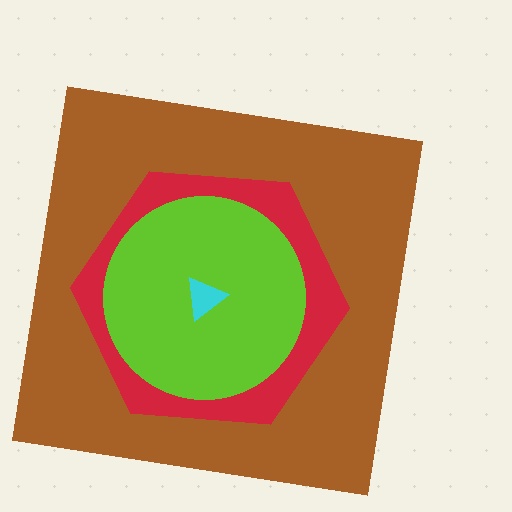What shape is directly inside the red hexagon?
The lime circle.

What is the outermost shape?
The brown square.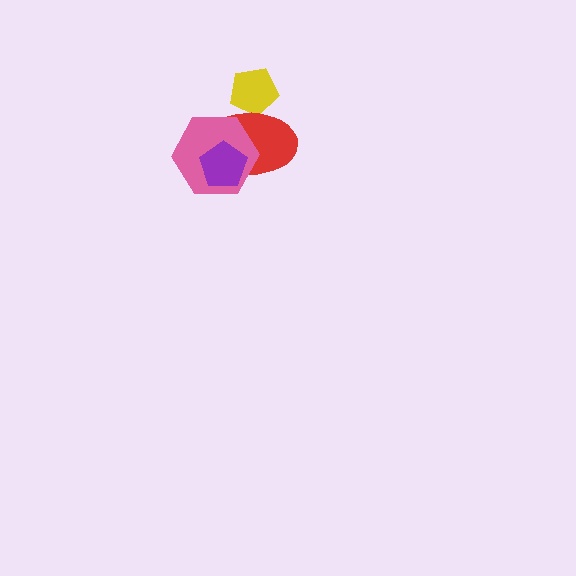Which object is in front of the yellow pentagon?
The red ellipse is in front of the yellow pentagon.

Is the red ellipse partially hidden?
Yes, it is partially covered by another shape.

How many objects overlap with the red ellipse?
3 objects overlap with the red ellipse.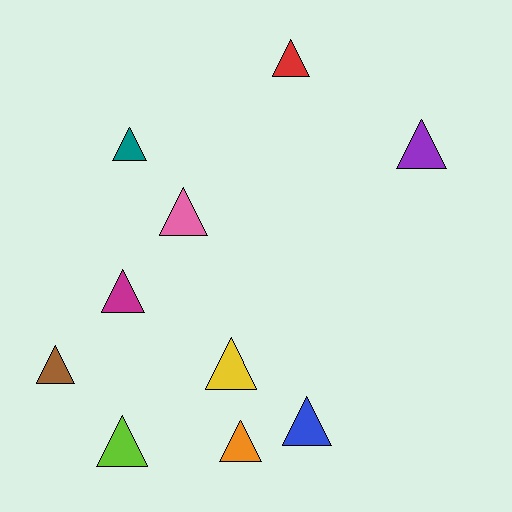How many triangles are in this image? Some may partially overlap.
There are 10 triangles.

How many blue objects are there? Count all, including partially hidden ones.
There is 1 blue object.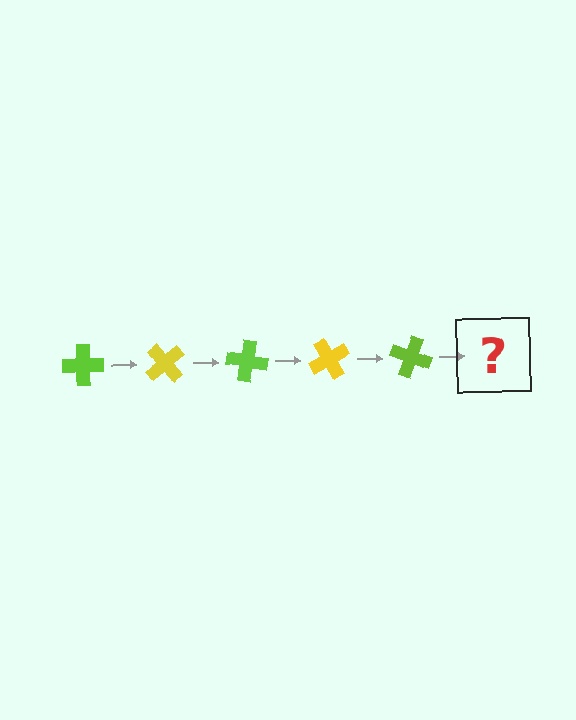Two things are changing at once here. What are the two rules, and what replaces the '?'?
The two rules are that it rotates 50 degrees each step and the color cycles through lime and yellow. The '?' should be a yellow cross, rotated 250 degrees from the start.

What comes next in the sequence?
The next element should be a yellow cross, rotated 250 degrees from the start.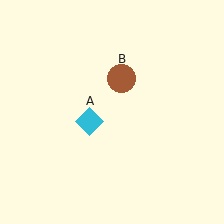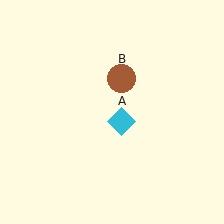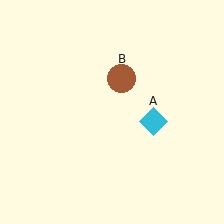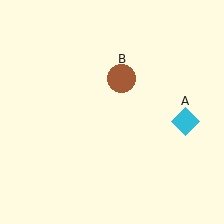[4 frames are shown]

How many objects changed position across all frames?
1 object changed position: cyan diamond (object A).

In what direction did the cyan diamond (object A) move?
The cyan diamond (object A) moved right.